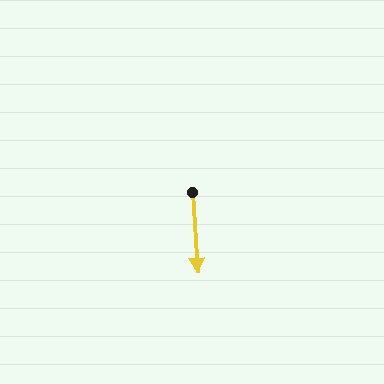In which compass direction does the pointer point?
South.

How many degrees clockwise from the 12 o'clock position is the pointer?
Approximately 176 degrees.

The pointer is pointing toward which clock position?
Roughly 6 o'clock.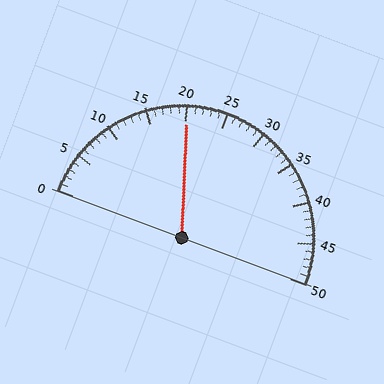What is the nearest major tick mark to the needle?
The nearest major tick mark is 20.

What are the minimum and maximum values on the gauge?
The gauge ranges from 0 to 50.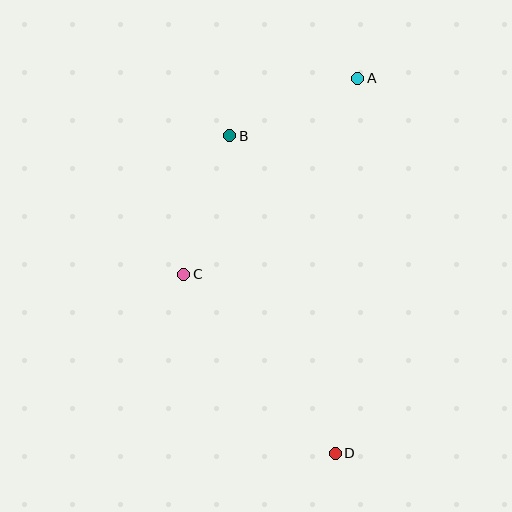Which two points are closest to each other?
Points A and B are closest to each other.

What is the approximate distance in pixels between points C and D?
The distance between C and D is approximately 234 pixels.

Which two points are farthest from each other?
Points A and D are farthest from each other.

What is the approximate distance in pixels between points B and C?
The distance between B and C is approximately 146 pixels.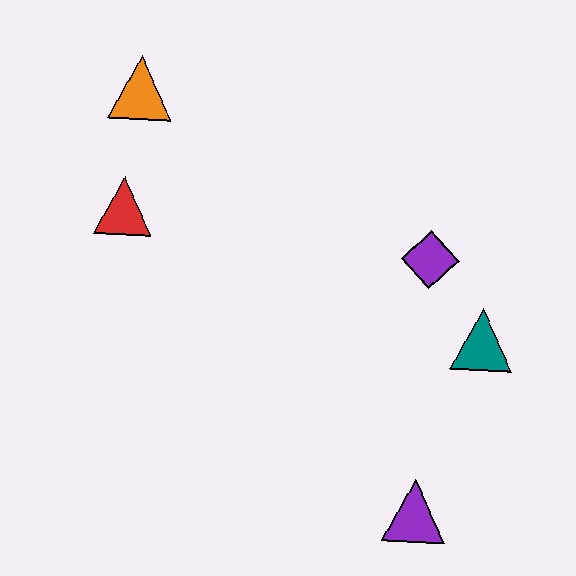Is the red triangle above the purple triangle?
Yes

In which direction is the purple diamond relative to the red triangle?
The purple diamond is to the right of the red triangle.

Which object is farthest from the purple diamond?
The orange triangle is farthest from the purple diamond.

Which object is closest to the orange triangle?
The red triangle is closest to the orange triangle.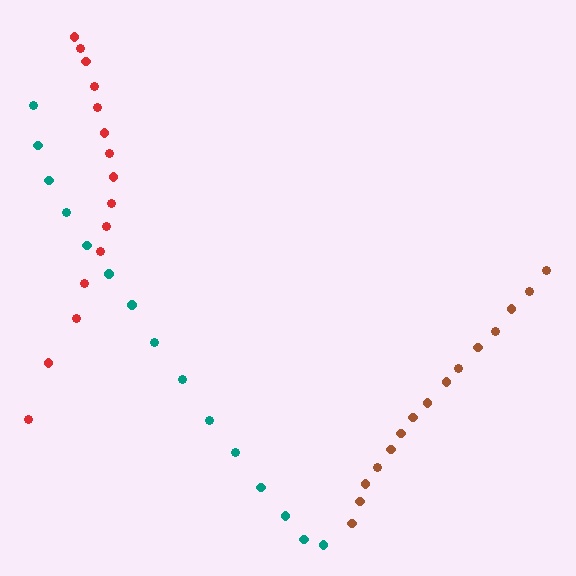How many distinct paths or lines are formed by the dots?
There are 3 distinct paths.